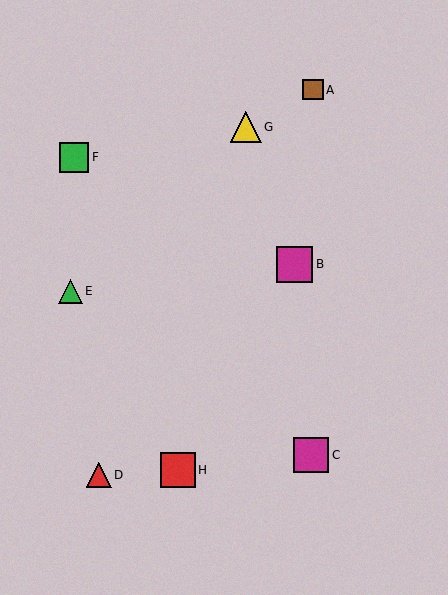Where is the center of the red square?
The center of the red square is at (178, 470).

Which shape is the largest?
The magenta square (labeled B) is the largest.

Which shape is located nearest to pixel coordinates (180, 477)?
The red square (labeled H) at (178, 470) is nearest to that location.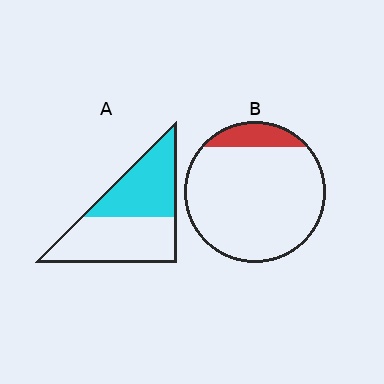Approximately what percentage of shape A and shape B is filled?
A is approximately 45% and B is approximately 15%.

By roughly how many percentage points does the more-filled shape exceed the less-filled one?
By roughly 35 percentage points (A over B).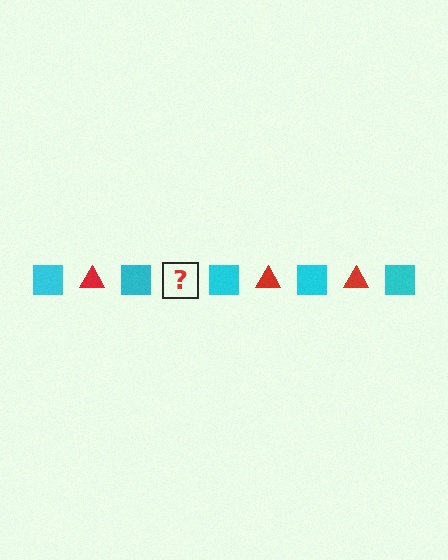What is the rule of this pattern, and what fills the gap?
The rule is that the pattern alternates between cyan square and red triangle. The gap should be filled with a red triangle.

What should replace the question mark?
The question mark should be replaced with a red triangle.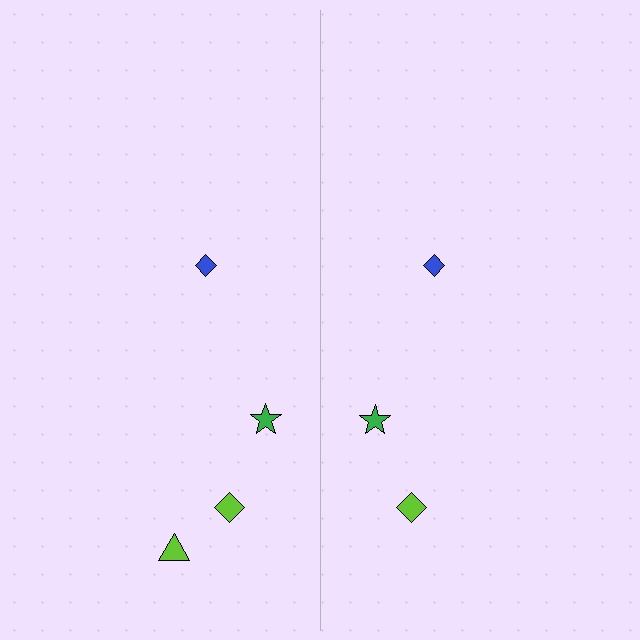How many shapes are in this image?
There are 7 shapes in this image.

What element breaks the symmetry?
A lime triangle is missing from the right side.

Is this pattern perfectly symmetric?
No, the pattern is not perfectly symmetric. A lime triangle is missing from the right side.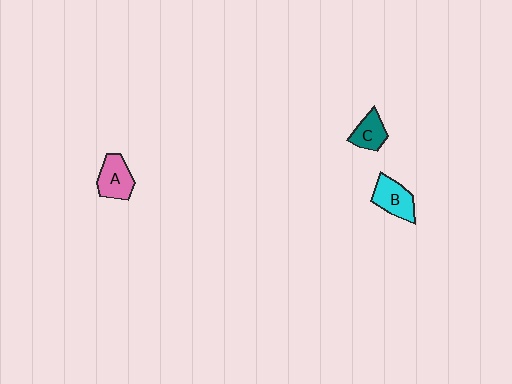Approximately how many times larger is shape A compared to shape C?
Approximately 1.3 times.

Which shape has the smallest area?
Shape C (teal).